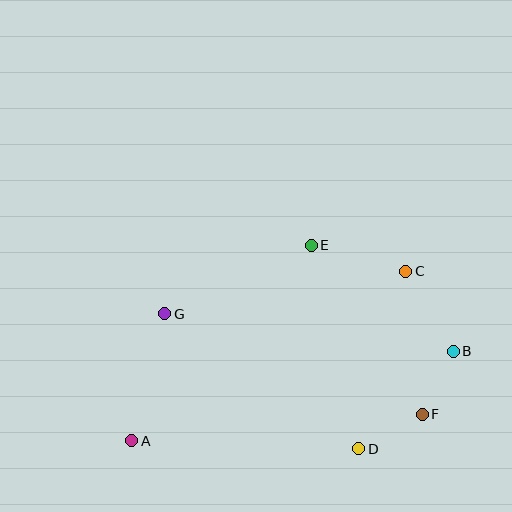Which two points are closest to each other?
Points B and F are closest to each other.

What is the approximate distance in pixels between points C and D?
The distance between C and D is approximately 184 pixels.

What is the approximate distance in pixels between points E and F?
The distance between E and F is approximately 202 pixels.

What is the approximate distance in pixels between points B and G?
The distance between B and G is approximately 291 pixels.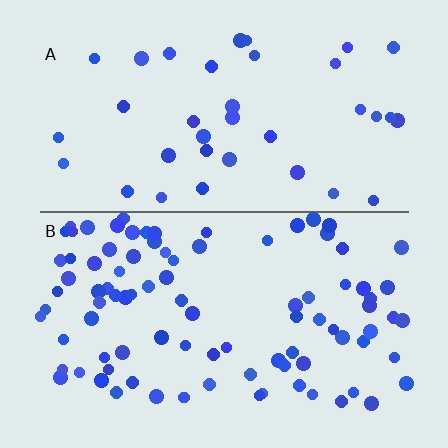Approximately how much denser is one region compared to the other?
Approximately 2.5× — region B over region A.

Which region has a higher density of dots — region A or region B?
B (the bottom).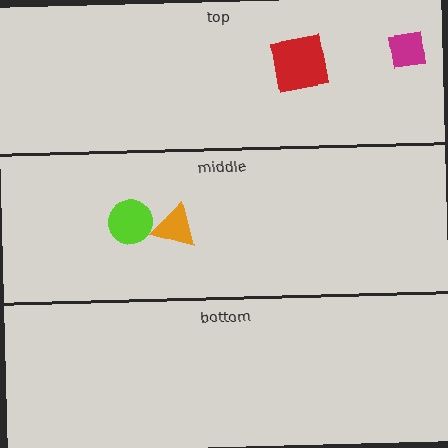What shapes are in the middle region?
The lime circle, the orange triangle.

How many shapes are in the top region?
2.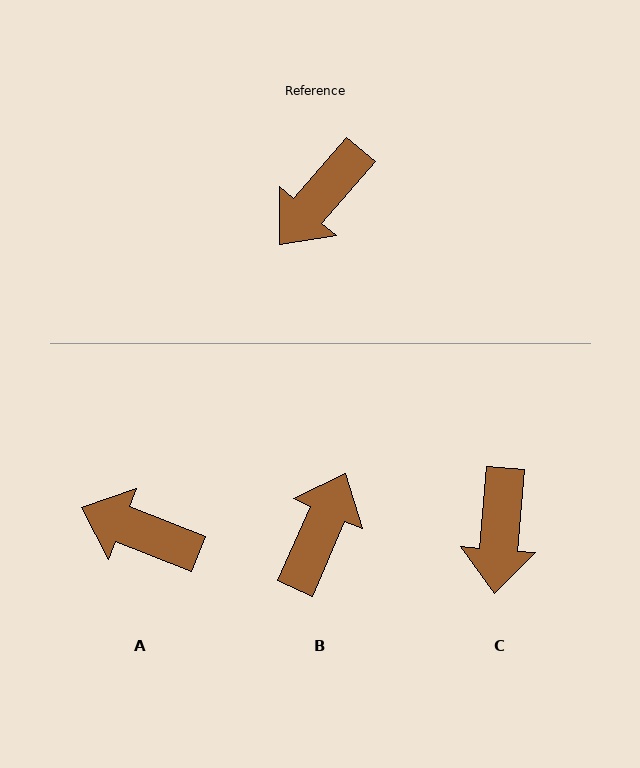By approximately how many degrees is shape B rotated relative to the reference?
Approximately 163 degrees clockwise.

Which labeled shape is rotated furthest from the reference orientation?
B, about 163 degrees away.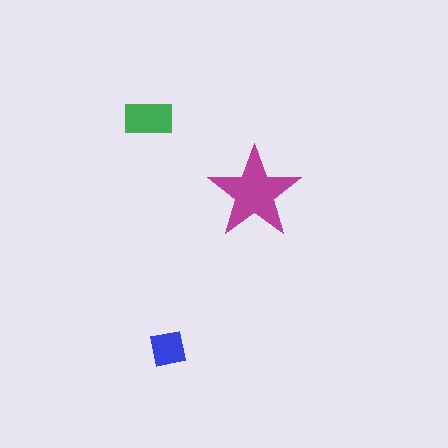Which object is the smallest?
The blue square.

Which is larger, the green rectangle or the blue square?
The green rectangle.